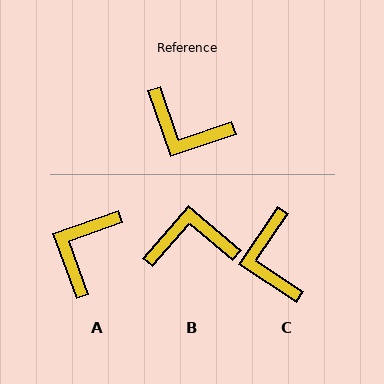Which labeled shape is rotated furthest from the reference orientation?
B, about 149 degrees away.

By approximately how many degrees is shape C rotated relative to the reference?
Approximately 52 degrees clockwise.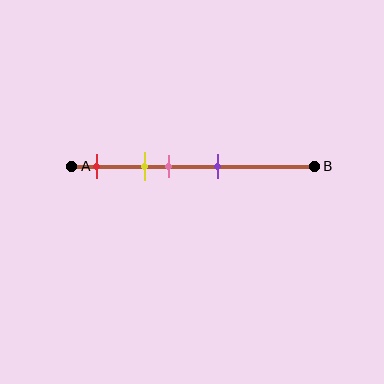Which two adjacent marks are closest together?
The yellow and pink marks are the closest adjacent pair.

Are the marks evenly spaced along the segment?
No, the marks are not evenly spaced.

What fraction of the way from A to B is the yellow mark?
The yellow mark is approximately 30% (0.3) of the way from A to B.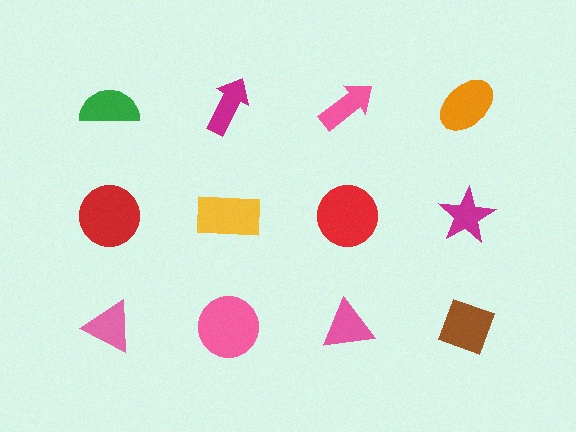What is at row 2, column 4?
A magenta star.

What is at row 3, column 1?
A pink triangle.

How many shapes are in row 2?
4 shapes.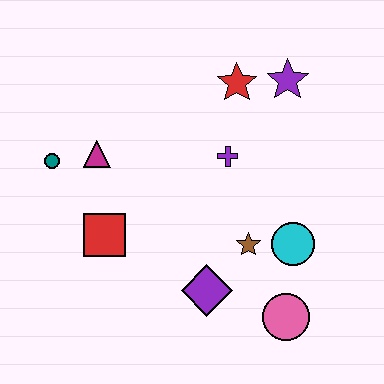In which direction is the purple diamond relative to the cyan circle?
The purple diamond is to the left of the cyan circle.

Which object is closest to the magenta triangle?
The teal circle is closest to the magenta triangle.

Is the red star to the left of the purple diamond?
No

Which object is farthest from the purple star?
The teal circle is farthest from the purple star.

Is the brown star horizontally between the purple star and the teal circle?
Yes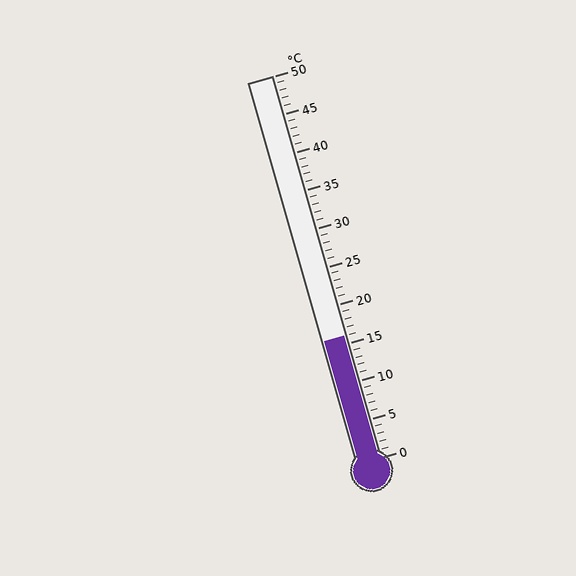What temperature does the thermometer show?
The thermometer shows approximately 16°C.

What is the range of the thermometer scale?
The thermometer scale ranges from 0°C to 50°C.